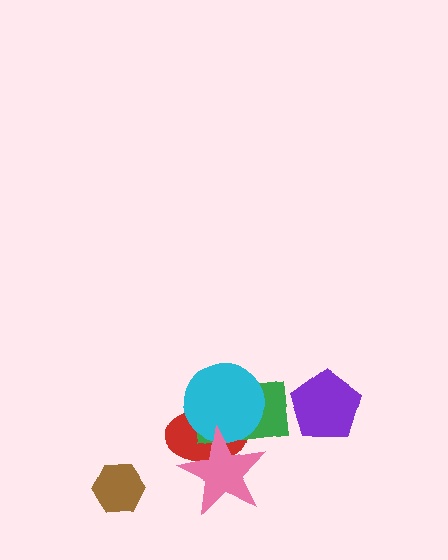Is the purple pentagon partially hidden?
No, no other shape covers it.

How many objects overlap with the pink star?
3 objects overlap with the pink star.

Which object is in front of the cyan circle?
The pink star is in front of the cyan circle.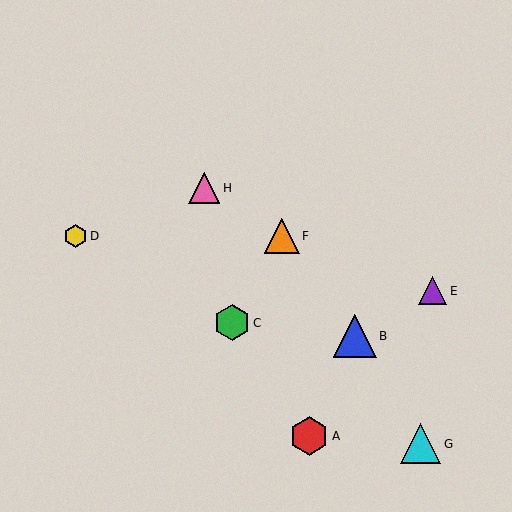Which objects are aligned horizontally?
Objects D, F are aligned horizontally.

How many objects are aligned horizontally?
2 objects (D, F) are aligned horizontally.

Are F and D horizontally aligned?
Yes, both are at y≈236.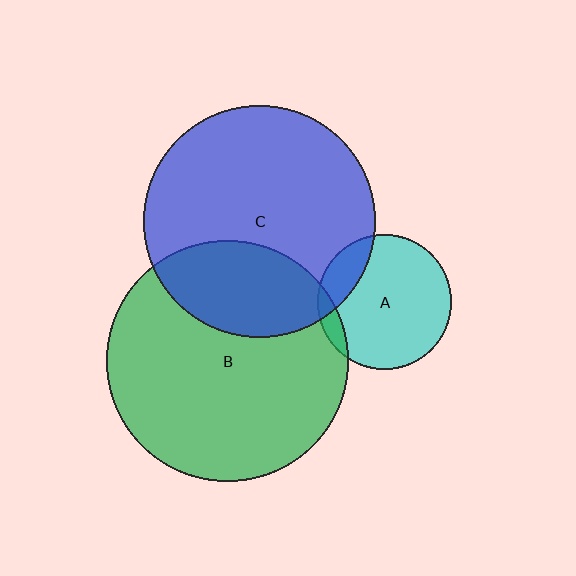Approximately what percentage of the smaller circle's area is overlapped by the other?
Approximately 15%.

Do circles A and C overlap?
Yes.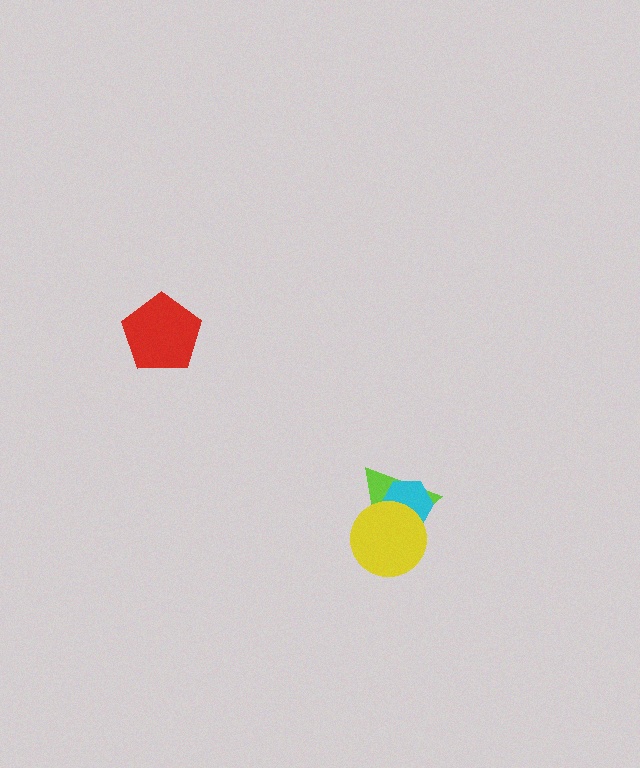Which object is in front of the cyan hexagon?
The yellow circle is in front of the cyan hexagon.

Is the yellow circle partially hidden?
No, no other shape covers it.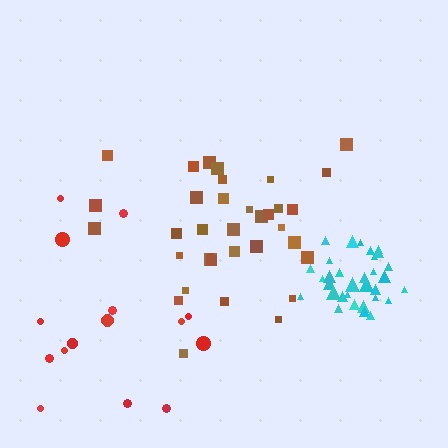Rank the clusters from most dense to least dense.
cyan, brown, red.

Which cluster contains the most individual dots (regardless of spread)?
Brown (35).